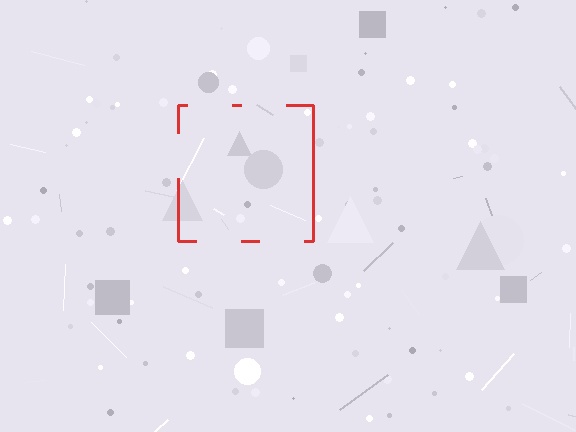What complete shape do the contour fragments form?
The contour fragments form a square.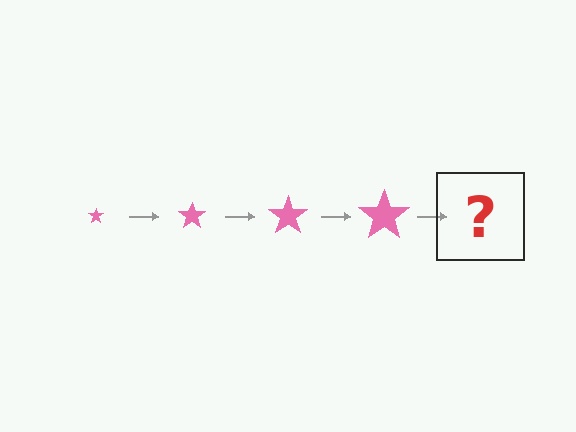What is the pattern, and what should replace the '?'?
The pattern is that the star gets progressively larger each step. The '?' should be a pink star, larger than the previous one.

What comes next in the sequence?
The next element should be a pink star, larger than the previous one.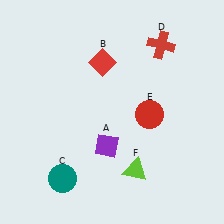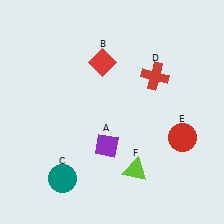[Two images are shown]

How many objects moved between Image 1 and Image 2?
2 objects moved between the two images.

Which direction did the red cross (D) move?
The red cross (D) moved down.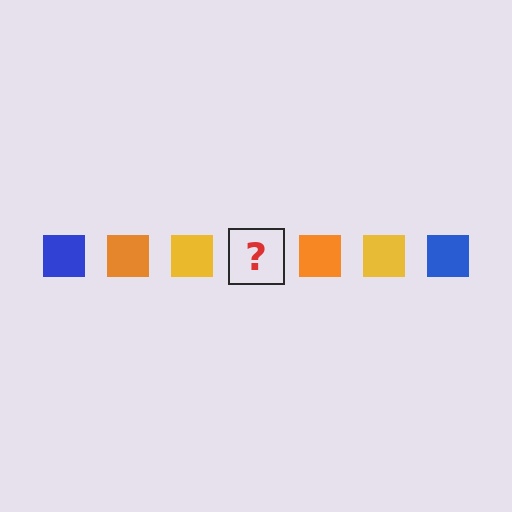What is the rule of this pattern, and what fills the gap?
The rule is that the pattern cycles through blue, orange, yellow squares. The gap should be filled with a blue square.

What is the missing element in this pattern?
The missing element is a blue square.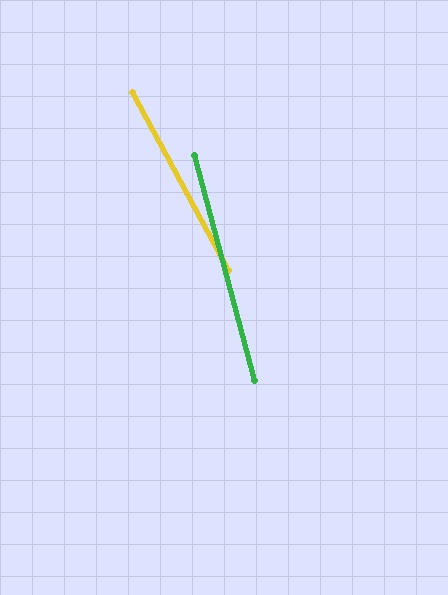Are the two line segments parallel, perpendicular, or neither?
Neither parallel nor perpendicular — they differ by about 13°.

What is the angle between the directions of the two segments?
Approximately 13 degrees.